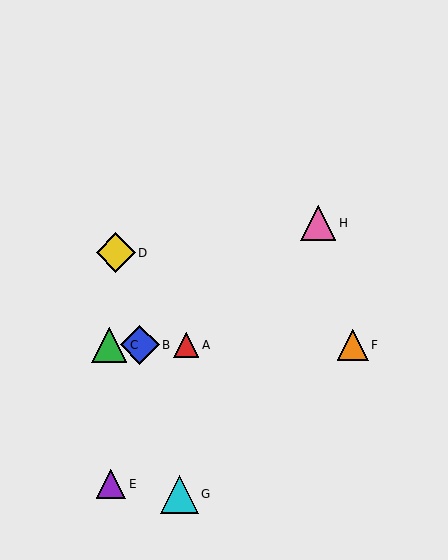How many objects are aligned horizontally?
4 objects (A, B, C, F) are aligned horizontally.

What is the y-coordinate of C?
Object C is at y≈345.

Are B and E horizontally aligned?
No, B is at y≈345 and E is at y≈484.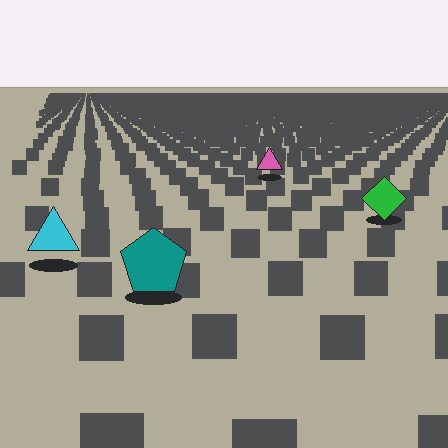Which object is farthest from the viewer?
The pink triangle is farthest from the viewer. It appears smaller and the ground texture around it is denser.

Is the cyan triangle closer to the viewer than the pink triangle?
Yes. The cyan triangle is closer — you can tell from the texture gradient: the ground texture is coarser near it.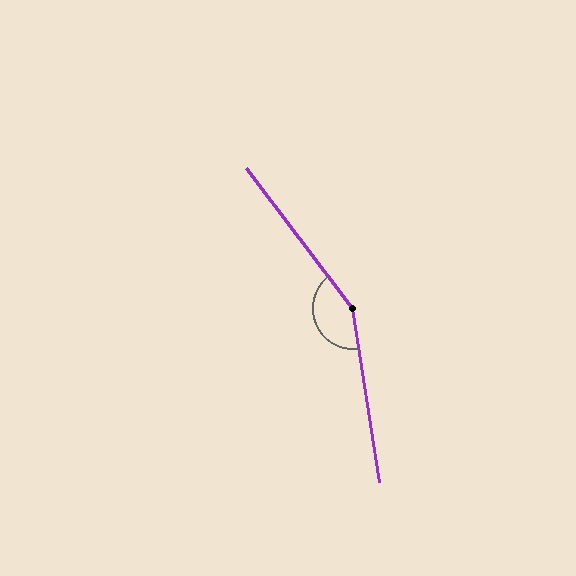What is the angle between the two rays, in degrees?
Approximately 151 degrees.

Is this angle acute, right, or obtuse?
It is obtuse.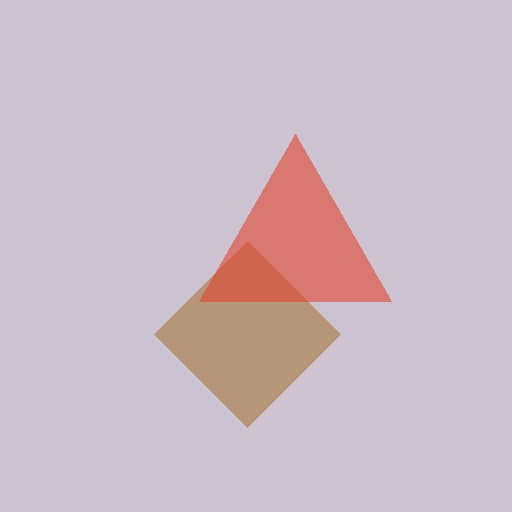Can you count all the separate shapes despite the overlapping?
Yes, there are 2 separate shapes.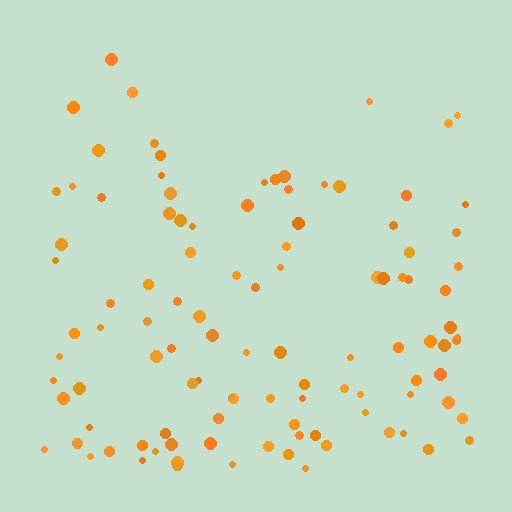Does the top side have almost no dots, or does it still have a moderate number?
Still a moderate number, just noticeably fewer than the bottom.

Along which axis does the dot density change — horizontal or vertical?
Vertical.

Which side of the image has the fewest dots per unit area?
The top.